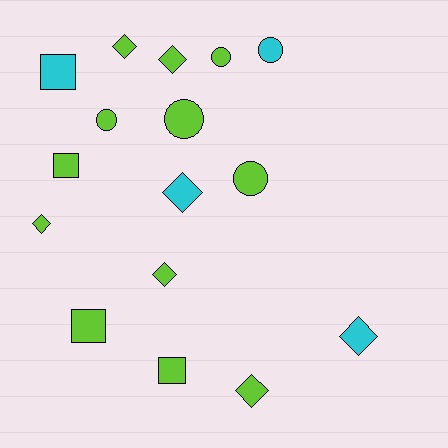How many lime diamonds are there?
There are 5 lime diamonds.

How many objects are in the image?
There are 16 objects.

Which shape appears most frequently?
Diamond, with 7 objects.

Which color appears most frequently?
Lime, with 12 objects.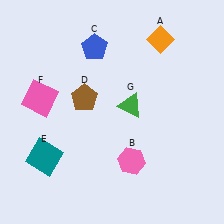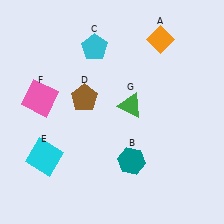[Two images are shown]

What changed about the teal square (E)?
In Image 1, E is teal. In Image 2, it changed to cyan.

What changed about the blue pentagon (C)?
In Image 1, C is blue. In Image 2, it changed to cyan.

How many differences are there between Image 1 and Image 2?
There are 3 differences between the two images.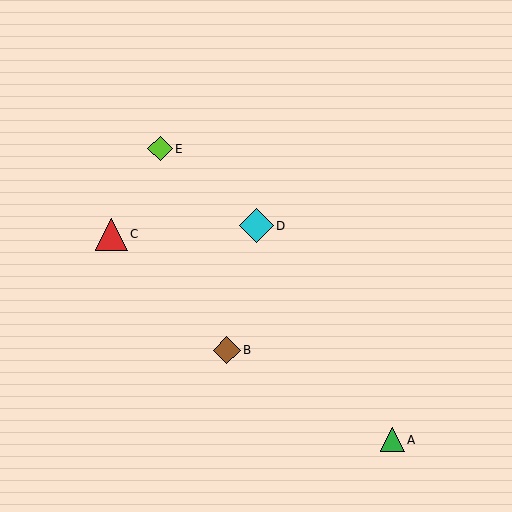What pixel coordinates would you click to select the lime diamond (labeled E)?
Click at (160, 149) to select the lime diamond E.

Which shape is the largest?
The cyan diamond (labeled D) is the largest.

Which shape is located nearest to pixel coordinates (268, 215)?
The cyan diamond (labeled D) at (257, 226) is nearest to that location.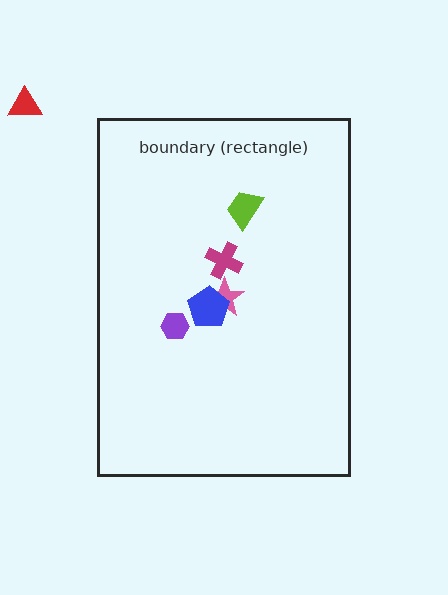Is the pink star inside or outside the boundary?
Inside.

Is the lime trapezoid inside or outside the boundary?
Inside.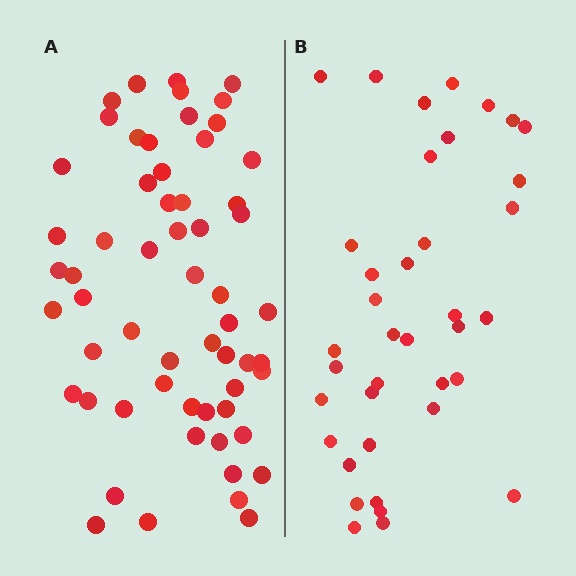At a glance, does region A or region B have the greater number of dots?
Region A (the left region) has more dots.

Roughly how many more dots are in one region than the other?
Region A has approximately 20 more dots than region B.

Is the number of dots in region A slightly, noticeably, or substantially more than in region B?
Region A has substantially more. The ratio is roughly 1.6 to 1.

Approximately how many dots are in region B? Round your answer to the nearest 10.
About 40 dots. (The exact count is 38, which rounds to 40.)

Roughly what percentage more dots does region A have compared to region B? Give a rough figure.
About 55% more.